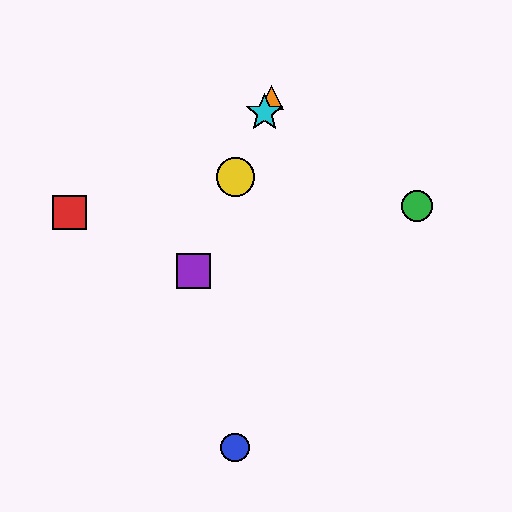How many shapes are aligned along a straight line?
4 shapes (the yellow circle, the purple square, the orange triangle, the cyan star) are aligned along a straight line.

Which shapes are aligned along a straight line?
The yellow circle, the purple square, the orange triangle, the cyan star are aligned along a straight line.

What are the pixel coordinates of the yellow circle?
The yellow circle is at (236, 177).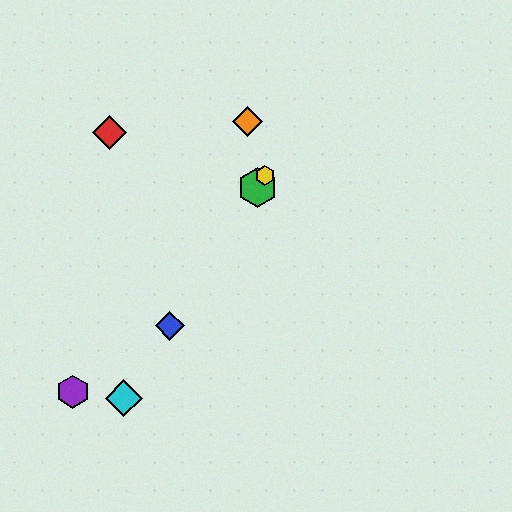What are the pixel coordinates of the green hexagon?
The green hexagon is at (257, 188).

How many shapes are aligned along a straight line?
4 shapes (the blue diamond, the green hexagon, the yellow hexagon, the cyan diamond) are aligned along a straight line.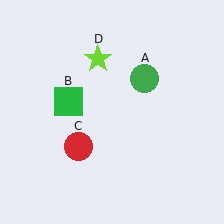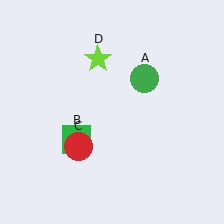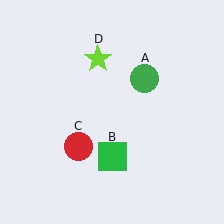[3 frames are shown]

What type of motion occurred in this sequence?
The green square (object B) rotated counterclockwise around the center of the scene.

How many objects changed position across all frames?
1 object changed position: green square (object B).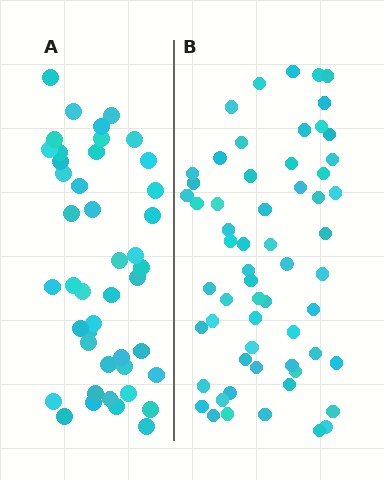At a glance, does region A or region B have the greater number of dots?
Region B (the right region) has more dots.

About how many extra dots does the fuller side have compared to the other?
Region B has approximately 15 more dots than region A.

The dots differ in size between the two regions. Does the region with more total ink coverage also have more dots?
No. Region A has more total ink coverage because its dots are larger, but region B actually contains more individual dots. Total area can be misleading — the number of items is what matters here.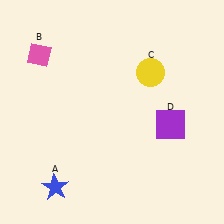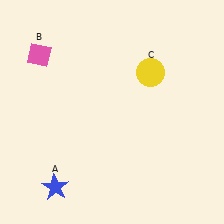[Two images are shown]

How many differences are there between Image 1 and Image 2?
There is 1 difference between the two images.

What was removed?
The purple square (D) was removed in Image 2.